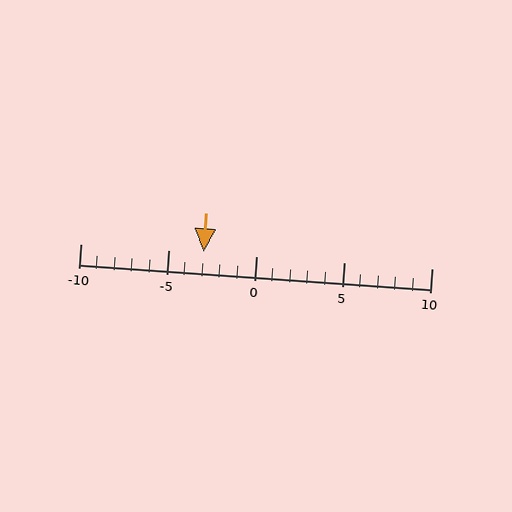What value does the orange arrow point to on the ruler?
The orange arrow points to approximately -3.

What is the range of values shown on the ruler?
The ruler shows values from -10 to 10.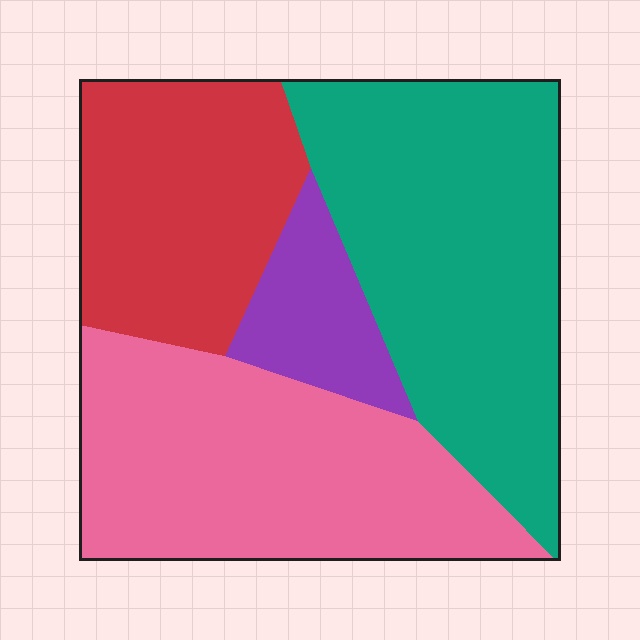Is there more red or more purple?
Red.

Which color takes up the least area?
Purple, at roughly 10%.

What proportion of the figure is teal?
Teal covers about 35% of the figure.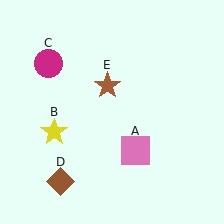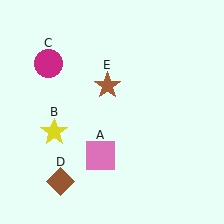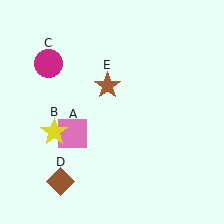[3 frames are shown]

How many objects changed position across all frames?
1 object changed position: pink square (object A).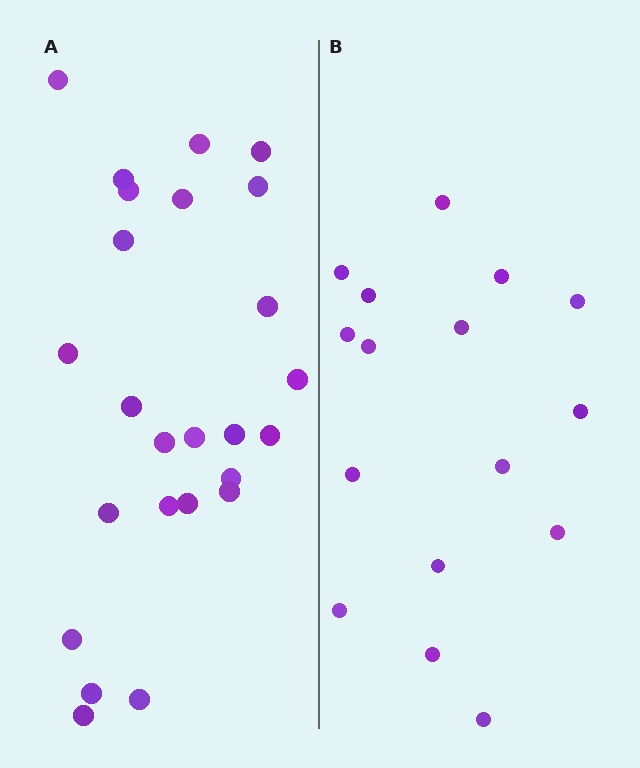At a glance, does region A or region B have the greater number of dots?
Region A (the left region) has more dots.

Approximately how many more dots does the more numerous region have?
Region A has roughly 8 or so more dots than region B.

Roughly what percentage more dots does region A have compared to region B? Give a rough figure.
About 55% more.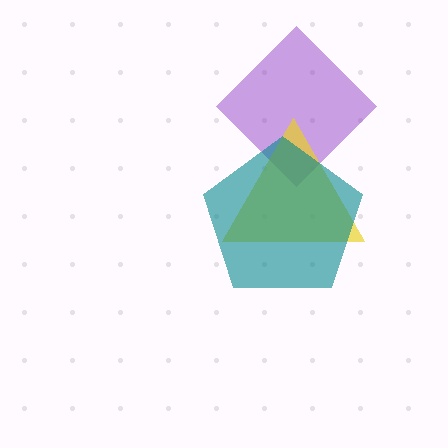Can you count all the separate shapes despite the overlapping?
Yes, there are 3 separate shapes.